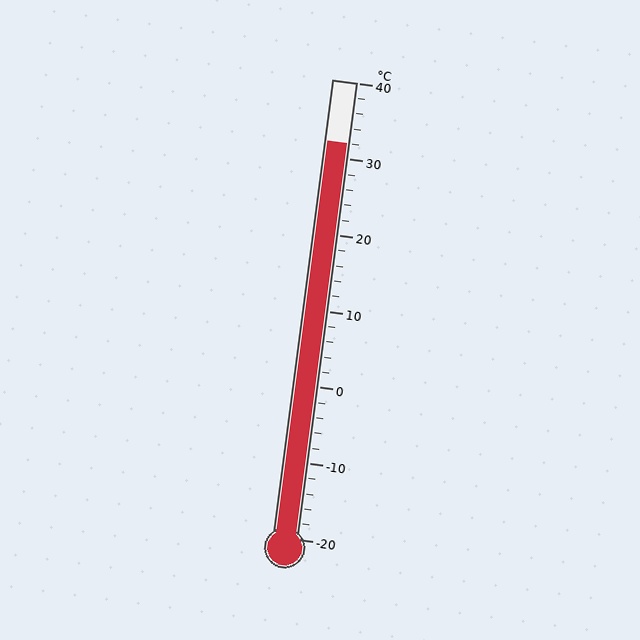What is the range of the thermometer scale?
The thermometer scale ranges from -20°C to 40°C.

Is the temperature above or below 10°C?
The temperature is above 10°C.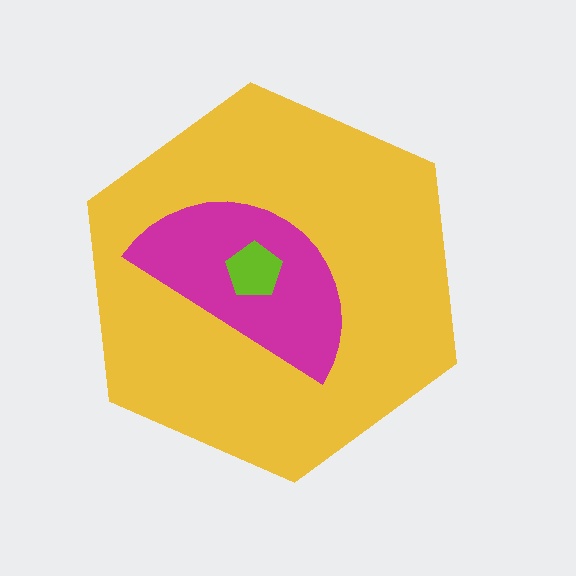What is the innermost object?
The lime pentagon.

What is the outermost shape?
The yellow hexagon.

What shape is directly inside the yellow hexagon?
The magenta semicircle.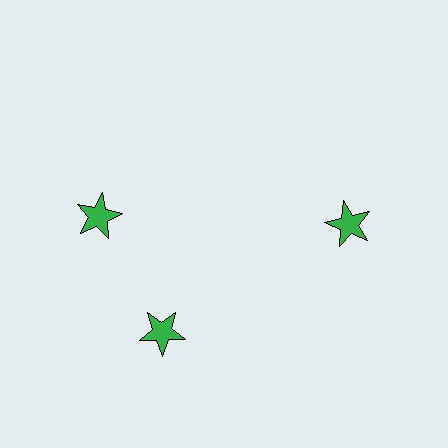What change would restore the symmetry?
The symmetry would be restored by rotating it back into even spacing with its neighbors so that all 3 stars sit at equal angles and equal distance from the center.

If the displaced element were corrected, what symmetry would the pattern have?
It would have 3-fold rotational symmetry — the pattern would map onto itself every 120 degrees.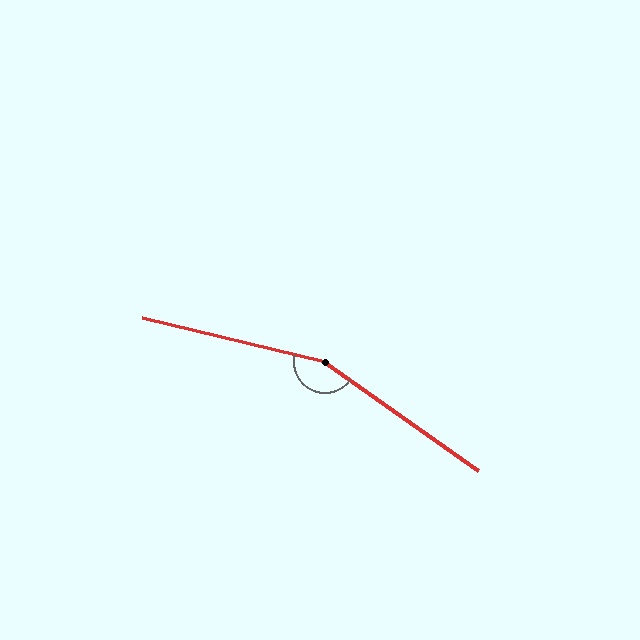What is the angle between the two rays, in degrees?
Approximately 158 degrees.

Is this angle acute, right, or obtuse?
It is obtuse.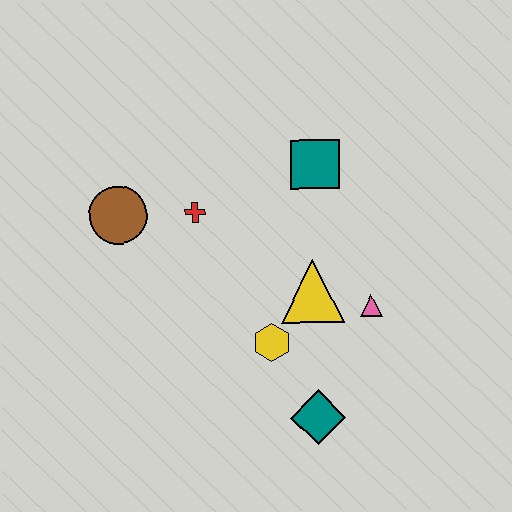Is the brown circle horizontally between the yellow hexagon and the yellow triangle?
No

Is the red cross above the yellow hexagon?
Yes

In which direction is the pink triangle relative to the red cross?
The pink triangle is to the right of the red cross.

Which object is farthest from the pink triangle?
The brown circle is farthest from the pink triangle.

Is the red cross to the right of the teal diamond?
No